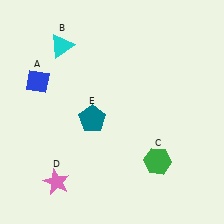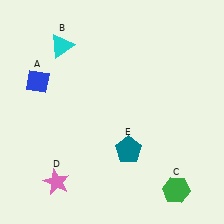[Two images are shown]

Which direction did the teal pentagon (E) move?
The teal pentagon (E) moved right.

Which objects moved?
The objects that moved are: the green hexagon (C), the teal pentagon (E).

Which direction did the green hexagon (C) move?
The green hexagon (C) moved down.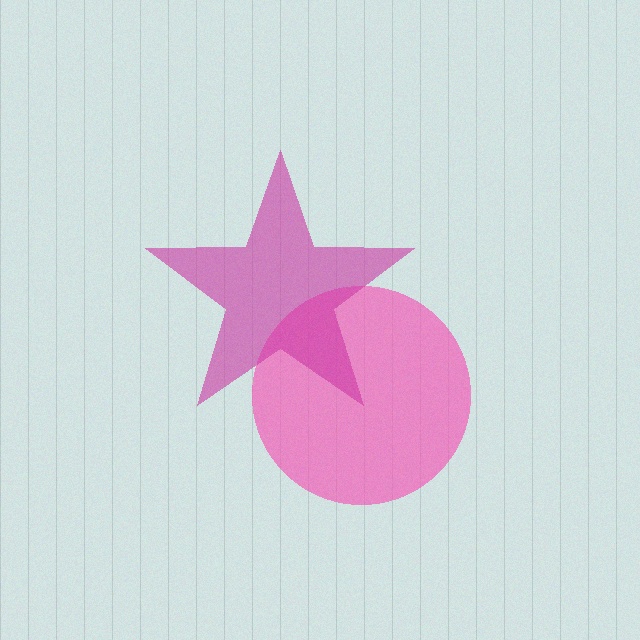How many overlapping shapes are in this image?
There are 2 overlapping shapes in the image.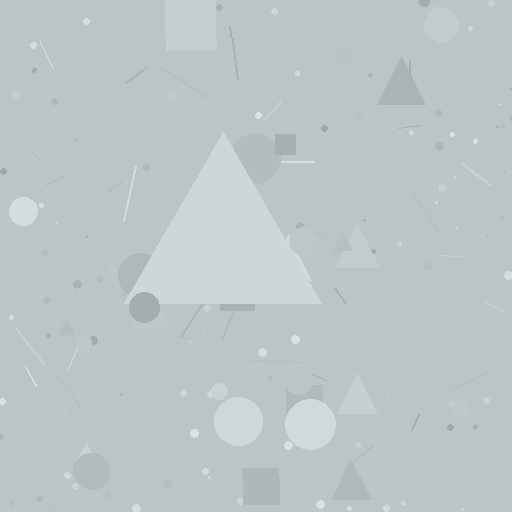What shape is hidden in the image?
A triangle is hidden in the image.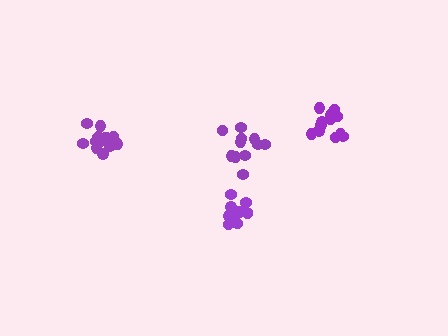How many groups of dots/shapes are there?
There are 4 groups.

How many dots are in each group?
Group 1: 11 dots, Group 2: 15 dots, Group 3: 14 dots, Group 4: 12 dots (52 total).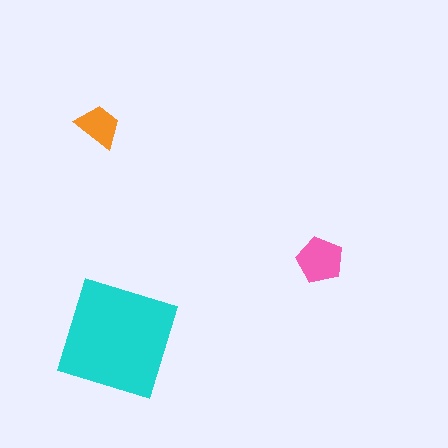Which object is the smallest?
The orange trapezoid.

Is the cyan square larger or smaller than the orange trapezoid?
Larger.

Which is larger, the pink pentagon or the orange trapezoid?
The pink pentagon.